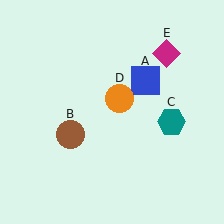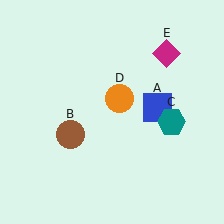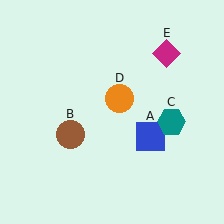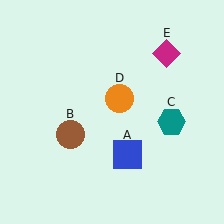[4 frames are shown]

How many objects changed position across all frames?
1 object changed position: blue square (object A).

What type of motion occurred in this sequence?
The blue square (object A) rotated clockwise around the center of the scene.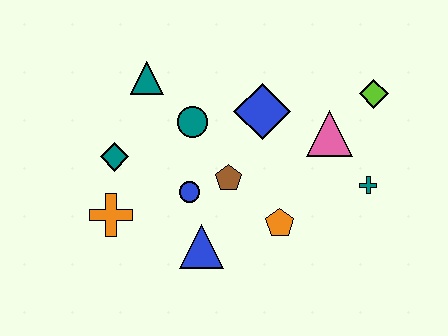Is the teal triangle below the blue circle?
No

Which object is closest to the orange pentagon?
The brown pentagon is closest to the orange pentagon.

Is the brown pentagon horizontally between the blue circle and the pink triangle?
Yes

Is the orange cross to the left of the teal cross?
Yes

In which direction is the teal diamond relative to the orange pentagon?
The teal diamond is to the left of the orange pentagon.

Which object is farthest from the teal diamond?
The lime diamond is farthest from the teal diamond.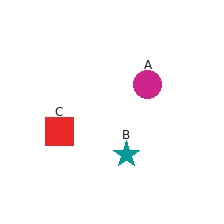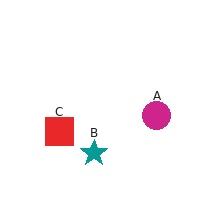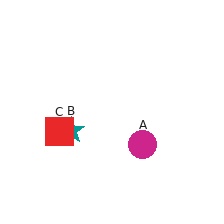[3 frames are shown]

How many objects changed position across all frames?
2 objects changed position: magenta circle (object A), teal star (object B).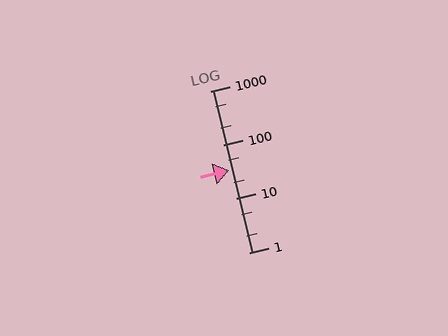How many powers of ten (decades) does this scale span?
The scale spans 3 decades, from 1 to 1000.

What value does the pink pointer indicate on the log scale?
The pointer indicates approximately 33.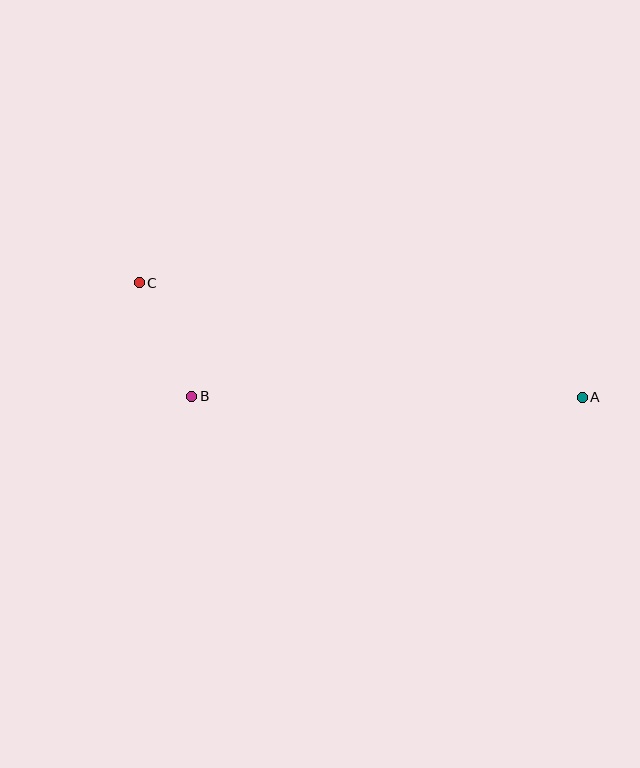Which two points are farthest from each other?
Points A and C are farthest from each other.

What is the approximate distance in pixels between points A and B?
The distance between A and B is approximately 391 pixels.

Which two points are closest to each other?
Points B and C are closest to each other.